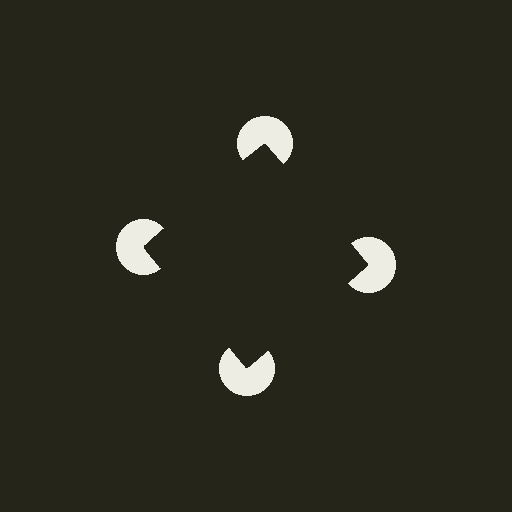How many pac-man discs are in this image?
There are 4 — one at each vertex of the illusory square.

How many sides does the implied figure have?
4 sides.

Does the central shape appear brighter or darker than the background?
It typically appears slightly darker than the background, even though no actual brightness change is drawn.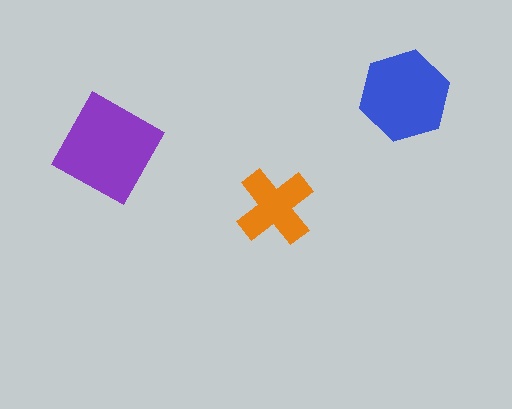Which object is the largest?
The purple square.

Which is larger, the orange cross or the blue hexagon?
The blue hexagon.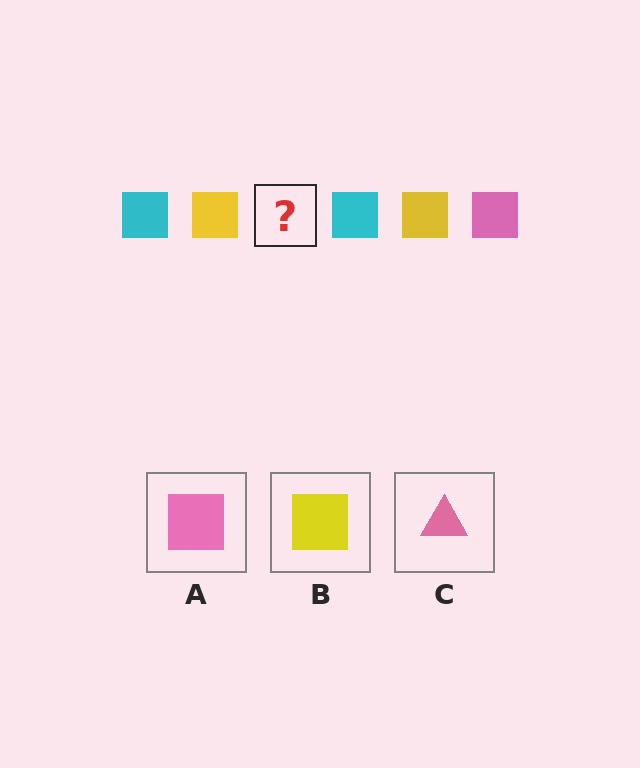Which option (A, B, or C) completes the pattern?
A.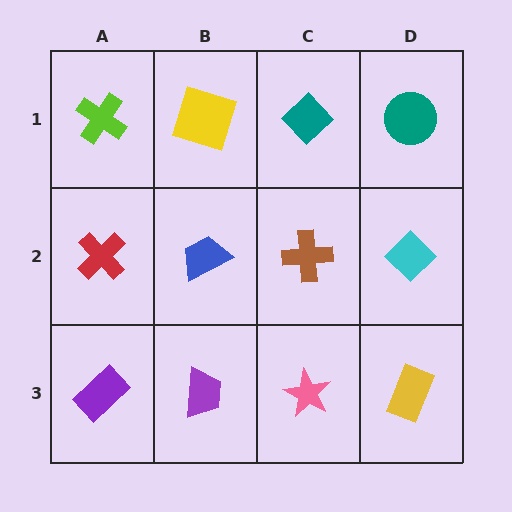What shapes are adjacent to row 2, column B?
A yellow square (row 1, column B), a purple trapezoid (row 3, column B), a red cross (row 2, column A), a brown cross (row 2, column C).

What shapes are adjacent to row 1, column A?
A red cross (row 2, column A), a yellow square (row 1, column B).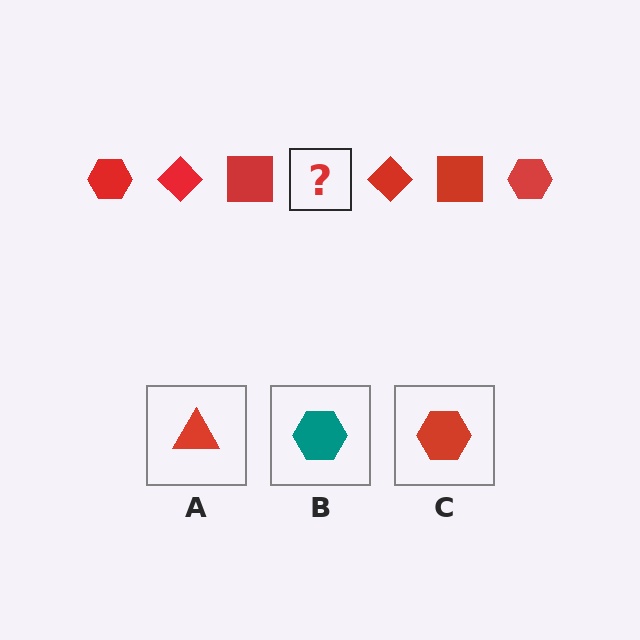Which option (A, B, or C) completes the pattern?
C.